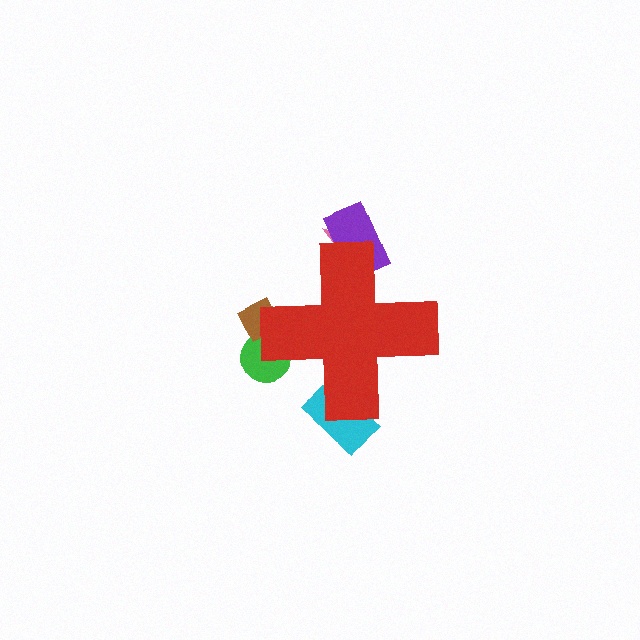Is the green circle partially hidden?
Yes, the green circle is partially hidden behind the red cross.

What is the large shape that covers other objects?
A red cross.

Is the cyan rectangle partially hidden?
Yes, the cyan rectangle is partially hidden behind the red cross.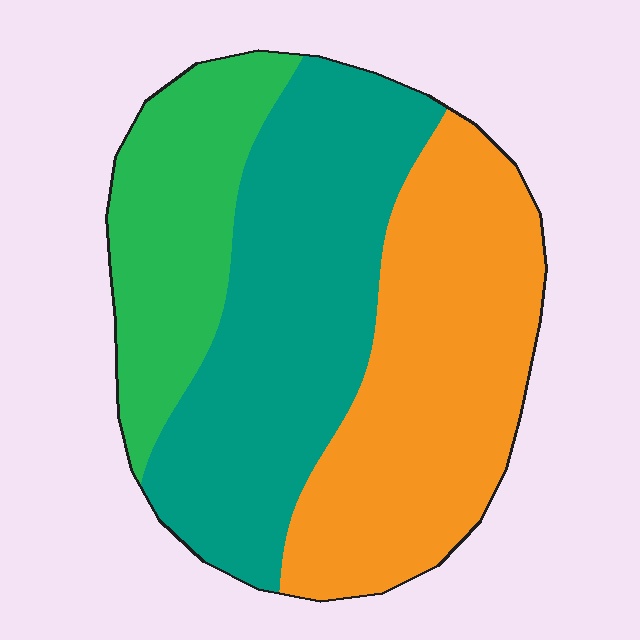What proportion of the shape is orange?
Orange takes up between a third and a half of the shape.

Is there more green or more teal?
Teal.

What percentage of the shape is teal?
Teal covers about 40% of the shape.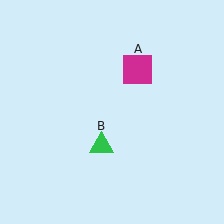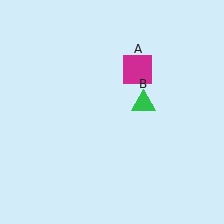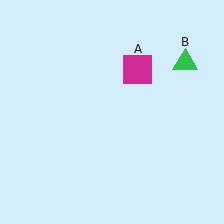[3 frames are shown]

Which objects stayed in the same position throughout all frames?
Magenta square (object A) remained stationary.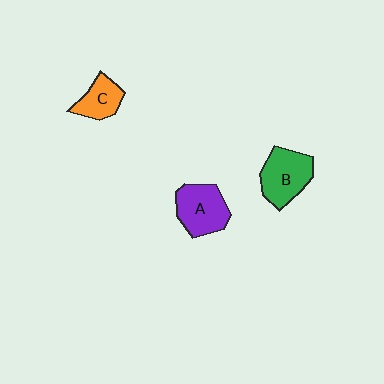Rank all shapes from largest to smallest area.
From largest to smallest: B (green), A (purple), C (orange).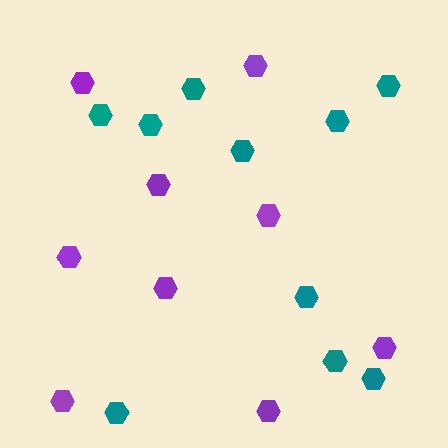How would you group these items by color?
There are 2 groups: one group of teal hexagons (10) and one group of purple hexagons (9).